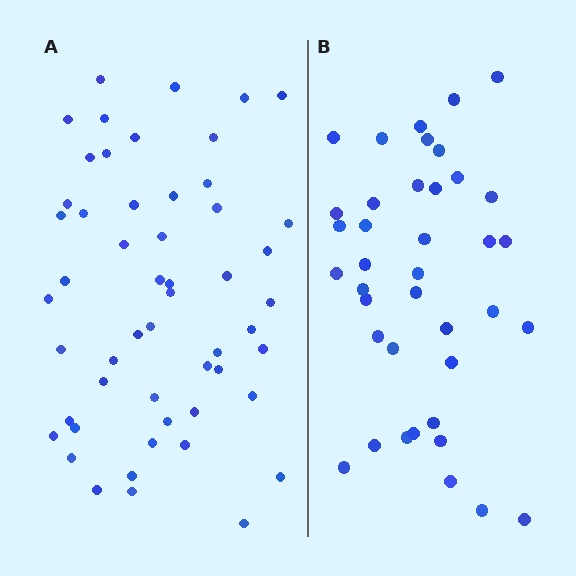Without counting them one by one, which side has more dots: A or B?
Region A (the left region) has more dots.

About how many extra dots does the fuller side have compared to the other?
Region A has approximately 15 more dots than region B.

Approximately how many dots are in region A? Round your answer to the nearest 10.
About 50 dots. (The exact count is 53, which rounds to 50.)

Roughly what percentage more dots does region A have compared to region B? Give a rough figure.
About 35% more.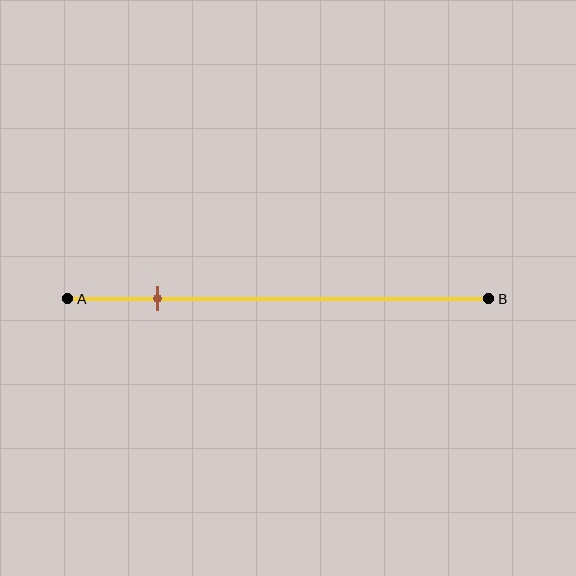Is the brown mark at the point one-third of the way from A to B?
No, the mark is at about 20% from A, not at the 33% one-third point.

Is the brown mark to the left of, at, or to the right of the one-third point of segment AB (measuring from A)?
The brown mark is to the left of the one-third point of segment AB.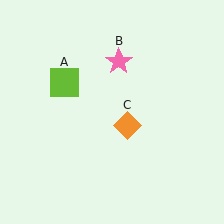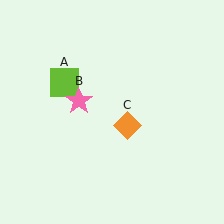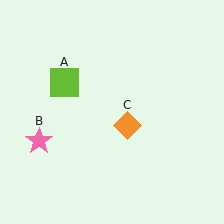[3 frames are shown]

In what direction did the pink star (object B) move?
The pink star (object B) moved down and to the left.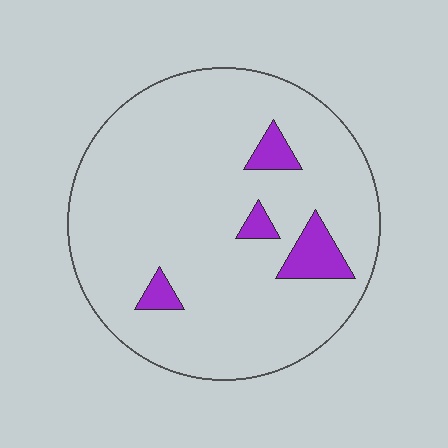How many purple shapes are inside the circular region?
4.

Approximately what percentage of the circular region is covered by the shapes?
Approximately 10%.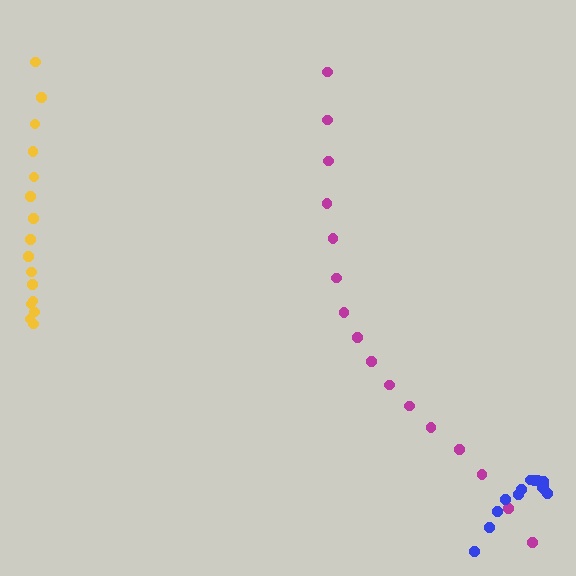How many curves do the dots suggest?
There are 3 distinct paths.